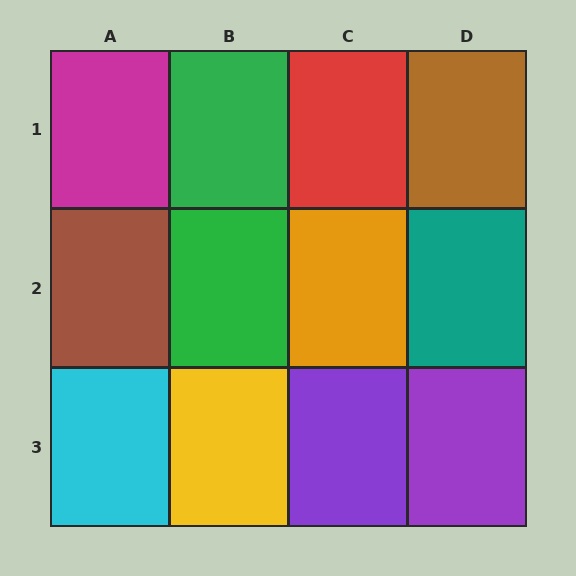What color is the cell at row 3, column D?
Purple.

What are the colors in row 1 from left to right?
Magenta, green, red, brown.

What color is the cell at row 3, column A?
Cyan.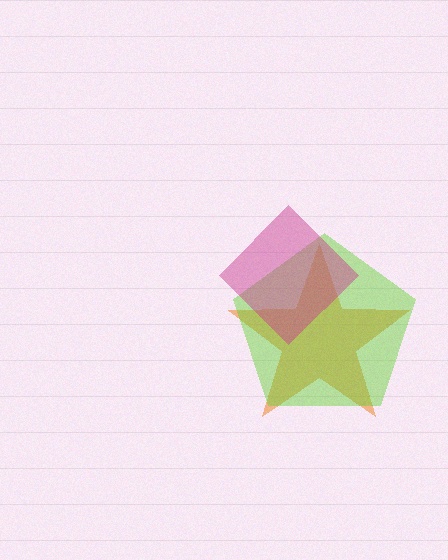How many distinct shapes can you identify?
There are 3 distinct shapes: an orange star, a lime pentagon, a magenta diamond.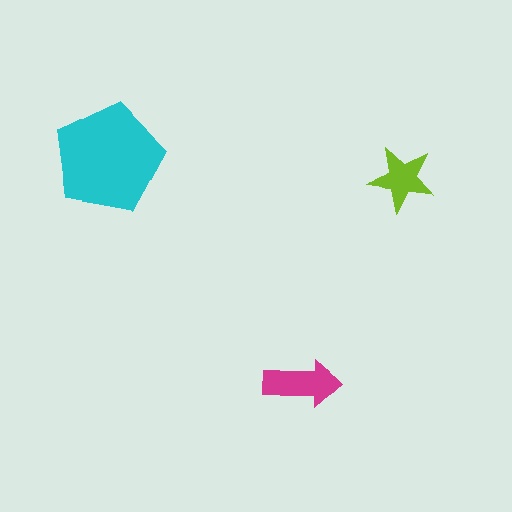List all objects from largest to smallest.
The cyan pentagon, the magenta arrow, the lime star.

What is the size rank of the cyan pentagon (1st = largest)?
1st.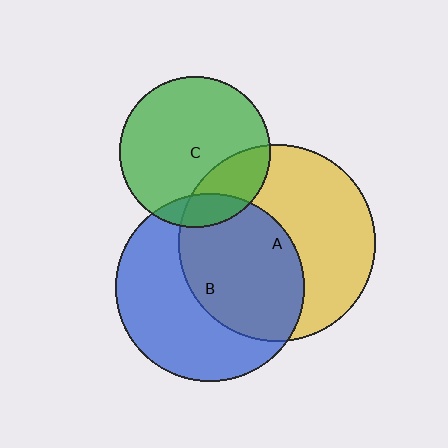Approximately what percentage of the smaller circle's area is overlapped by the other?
Approximately 25%.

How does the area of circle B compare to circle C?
Approximately 1.6 times.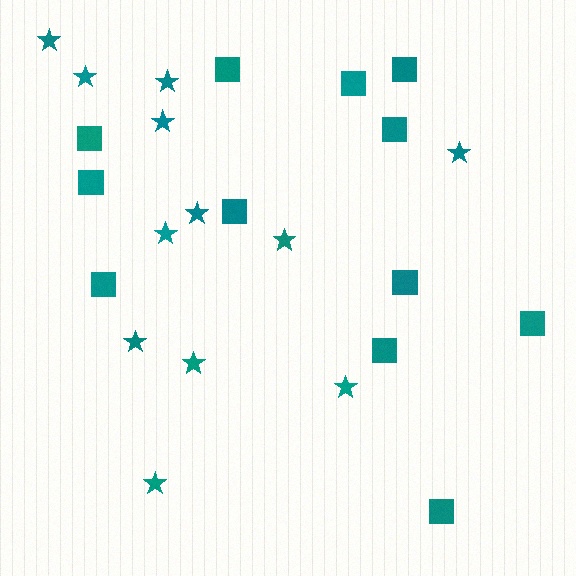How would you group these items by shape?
There are 2 groups: one group of stars (12) and one group of squares (12).